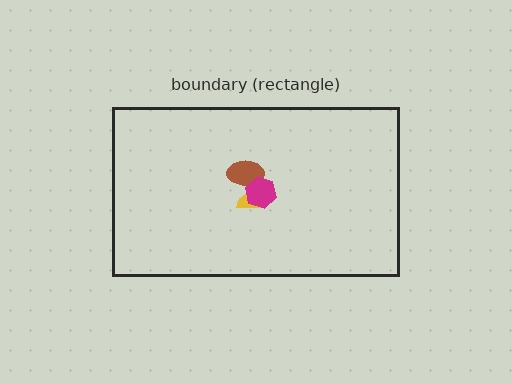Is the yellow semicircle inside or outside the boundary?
Inside.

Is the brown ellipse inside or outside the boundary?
Inside.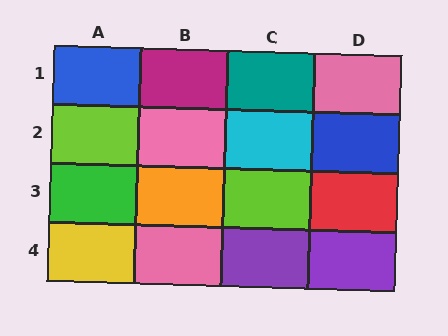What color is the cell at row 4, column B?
Pink.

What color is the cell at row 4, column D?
Purple.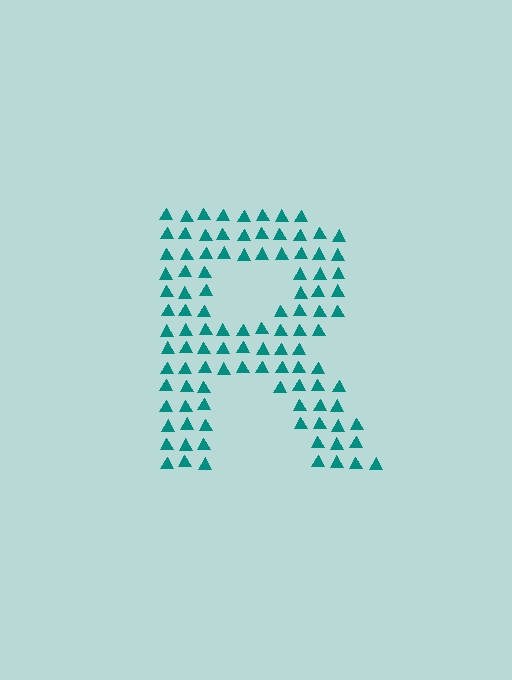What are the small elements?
The small elements are triangles.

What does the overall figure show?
The overall figure shows the letter R.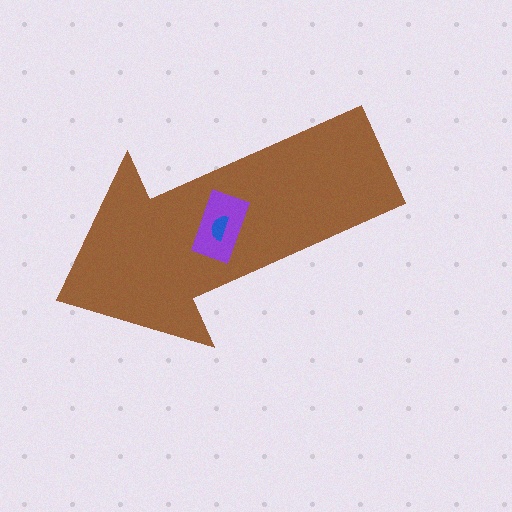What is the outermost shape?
The brown arrow.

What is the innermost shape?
The blue semicircle.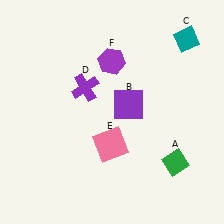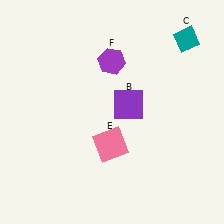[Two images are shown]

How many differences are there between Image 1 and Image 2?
There are 2 differences between the two images.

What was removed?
The purple cross (D), the green diamond (A) were removed in Image 2.